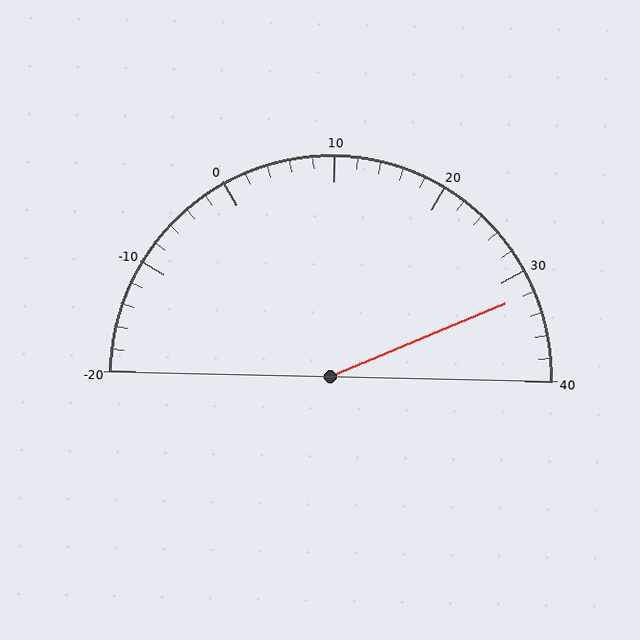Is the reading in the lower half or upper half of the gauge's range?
The reading is in the upper half of the range (-20 to 40).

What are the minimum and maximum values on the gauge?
The gauge ranges from -20 to 40.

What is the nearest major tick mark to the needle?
The nearest major tick mark is 30.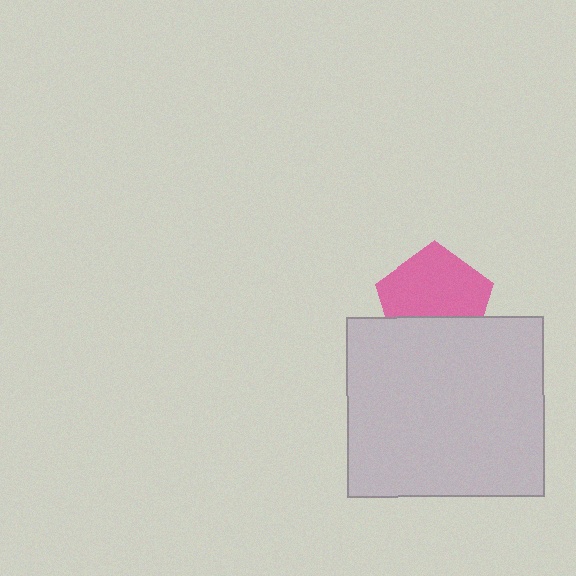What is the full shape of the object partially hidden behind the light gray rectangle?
The partially hidden object is a pink pentagon.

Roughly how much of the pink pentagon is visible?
Most of it is visible (roughly 65%).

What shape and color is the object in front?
The object in front is a light gray rectangle.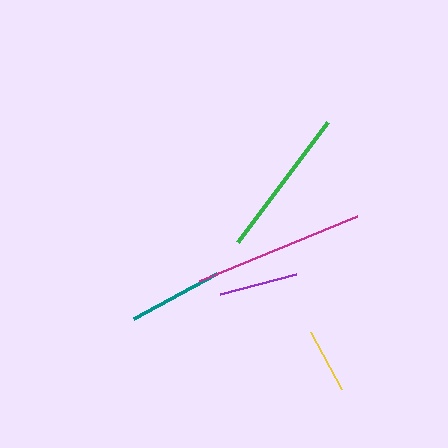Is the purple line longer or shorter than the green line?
The green line is longer than the purple line.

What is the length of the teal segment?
The teal segment is approximately 94 pixels long.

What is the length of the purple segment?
The purple segment is approximately 79 pixels long.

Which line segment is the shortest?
The yellow line is the shortest at approximately 65 pixels.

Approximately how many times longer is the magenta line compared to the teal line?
The magenta line is approximately 1.8 times the length of the teal line.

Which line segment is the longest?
The magenta line is the longest at approximately 171 pixels.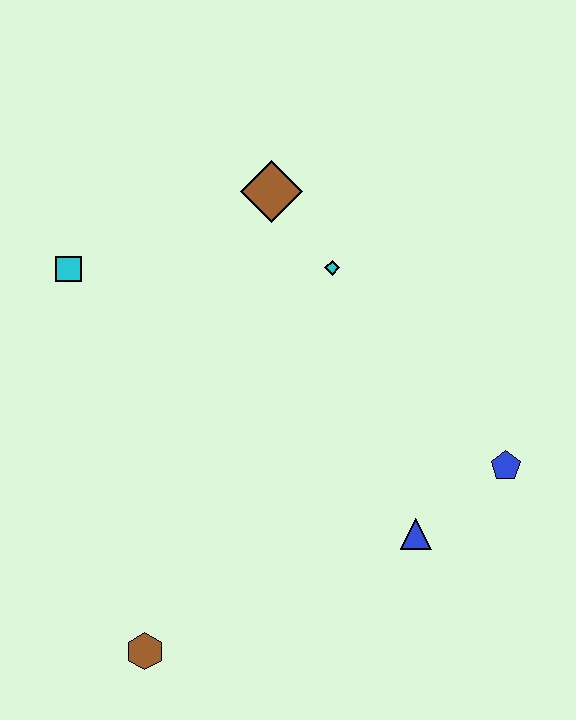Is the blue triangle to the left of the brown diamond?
No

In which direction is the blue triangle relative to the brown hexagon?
The blue triangle is to the right of the brown hexagon.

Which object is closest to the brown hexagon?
The blue triangle is closest to the brown hexagon.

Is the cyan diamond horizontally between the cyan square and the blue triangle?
Yes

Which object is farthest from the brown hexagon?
The brown diamond is farthest from the brown hexagon.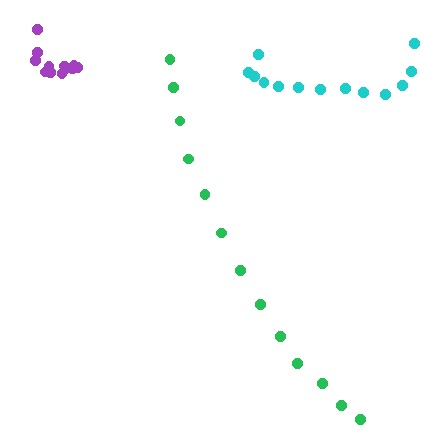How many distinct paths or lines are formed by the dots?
There are 3 distinct paths.